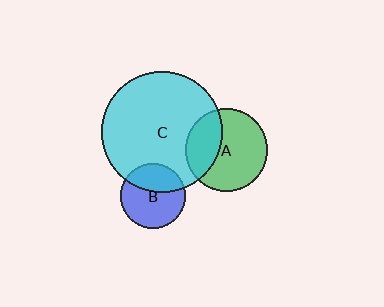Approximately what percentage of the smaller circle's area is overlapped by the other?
Approximately 35%.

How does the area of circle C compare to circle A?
Approximately 2.1 times.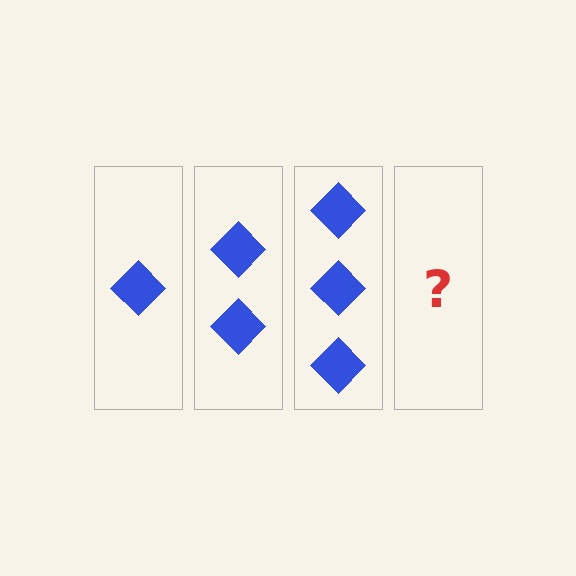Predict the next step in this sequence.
The next step is 4 diamonds.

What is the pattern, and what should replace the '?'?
The pattern is that each step adds one more diamond. The '?' should be 4 diamonds.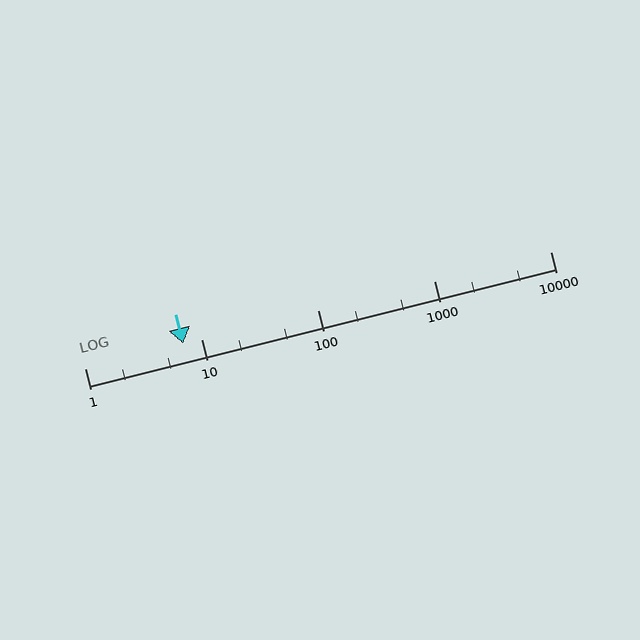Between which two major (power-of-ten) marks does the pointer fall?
The pointer is between 1 and 10.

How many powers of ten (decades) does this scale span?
The scale spans 4 decades, from 1 to 10000.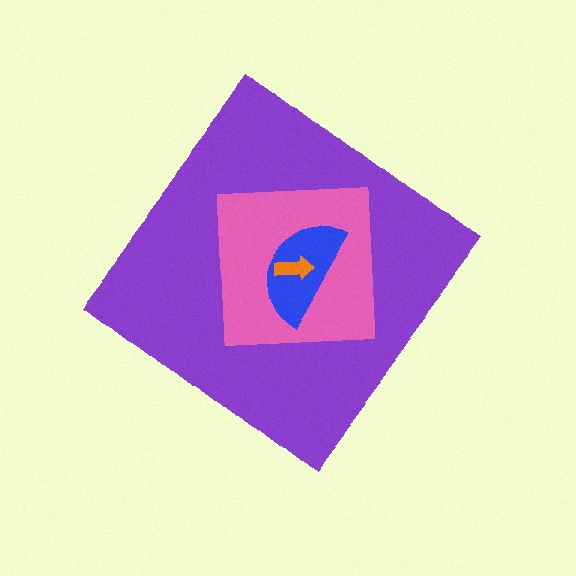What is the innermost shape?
The orange arrow.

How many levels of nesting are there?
4.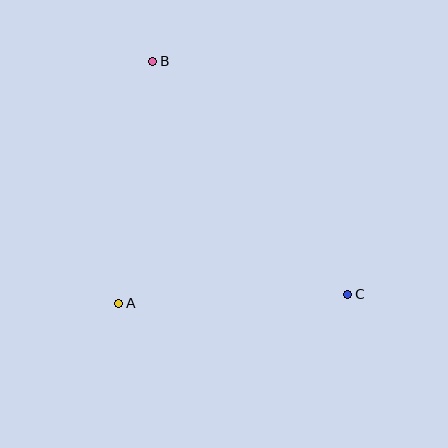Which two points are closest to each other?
Points A and C are closest to each other.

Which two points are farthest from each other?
Points B and C are farthest from each other.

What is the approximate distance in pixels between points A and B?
The distance between A and B is approximately 245 pixels.